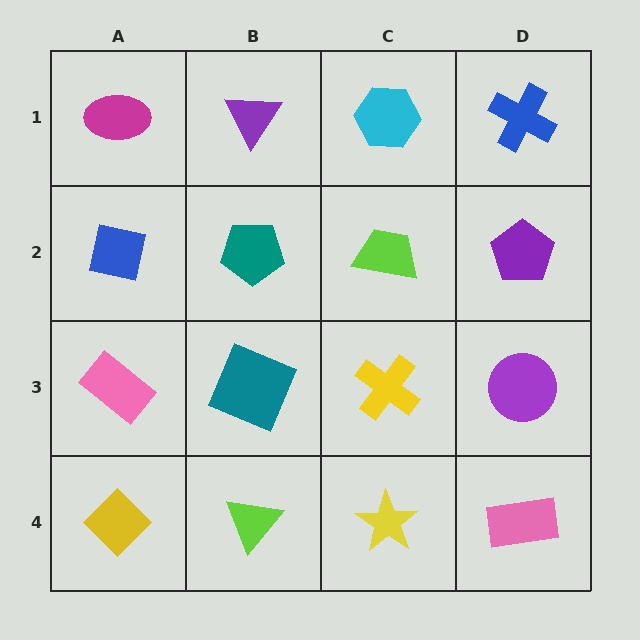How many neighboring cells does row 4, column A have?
2.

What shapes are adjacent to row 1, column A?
A blue square (row 2, column A), a purple triangle (row 1, column B).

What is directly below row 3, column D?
A pink rectangle.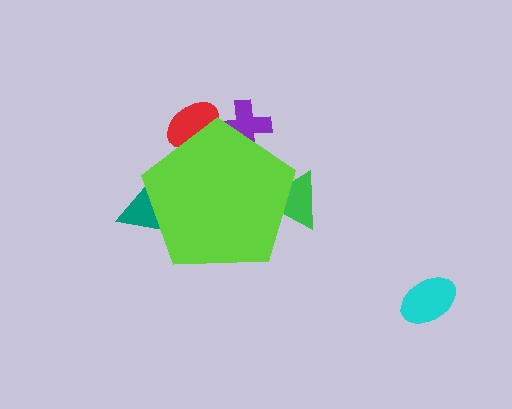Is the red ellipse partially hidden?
Yes, the red ellipse is partially hidden behind the lime pentagon.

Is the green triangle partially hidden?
Yes, the green triangle is partially hidden behind the lime pentagon.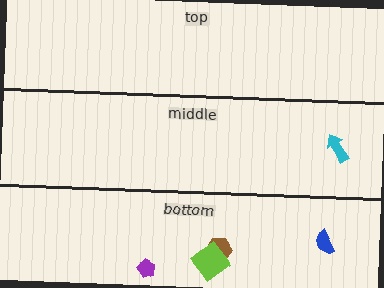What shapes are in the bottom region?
The purple pentagon, the brown hexagon, the lime diamond, the blue semicircle.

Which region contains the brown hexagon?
The bottom region.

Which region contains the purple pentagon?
The bottom region.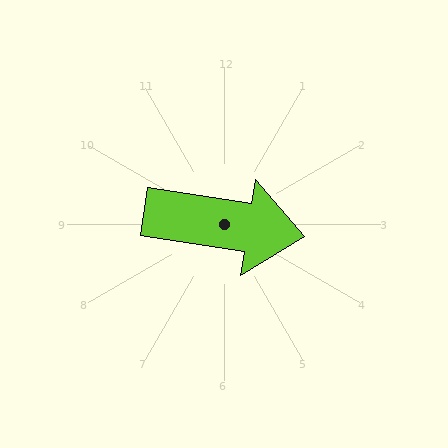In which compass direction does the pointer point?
East.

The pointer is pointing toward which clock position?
Roughly 3 o'clock.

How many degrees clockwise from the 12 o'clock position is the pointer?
Approximately 99 degrees.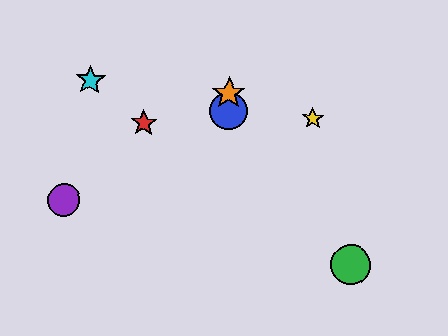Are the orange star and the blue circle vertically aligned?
Yes, both are at x≈229.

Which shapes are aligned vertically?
The blue circle, the orange star are aligned vertically.